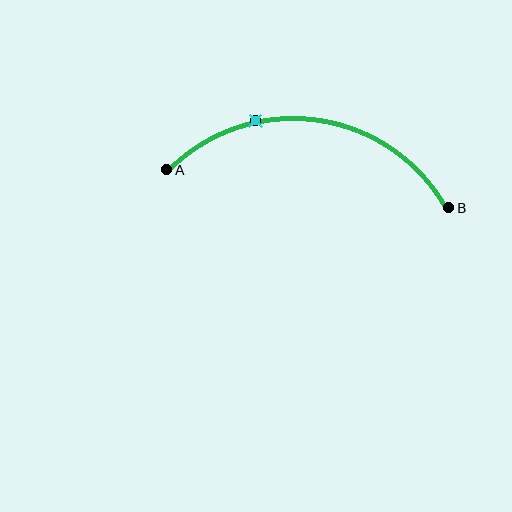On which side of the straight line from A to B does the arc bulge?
The arc bulges above the straight line connecting A and B.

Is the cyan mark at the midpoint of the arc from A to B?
No. The cyan mark lies on the arc but is closer to endpoint A. The arc midpoint would be at the point on the curve equidistant along the arc from both A and B.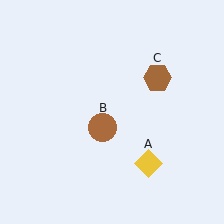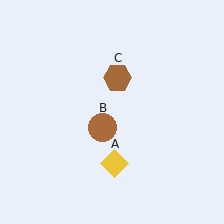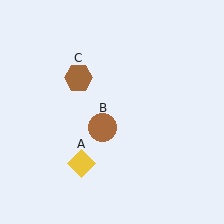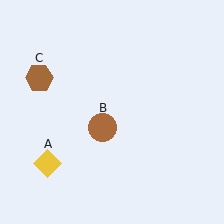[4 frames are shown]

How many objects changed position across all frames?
2 objects changed position: yellow diamond (object A), brown hexagon (object C).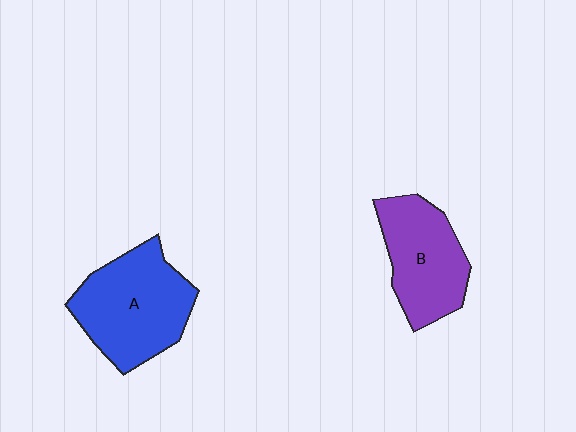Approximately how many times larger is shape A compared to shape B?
Approximately 1.2 times.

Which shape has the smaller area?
Shape B (purple).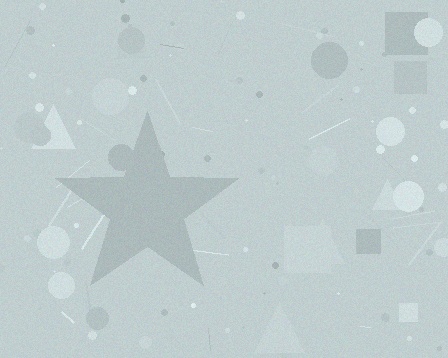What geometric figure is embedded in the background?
A star is embedded in the background.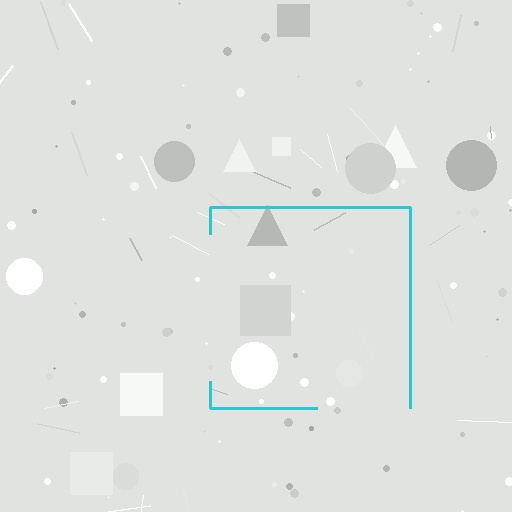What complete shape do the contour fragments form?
The contour fragments form a square.